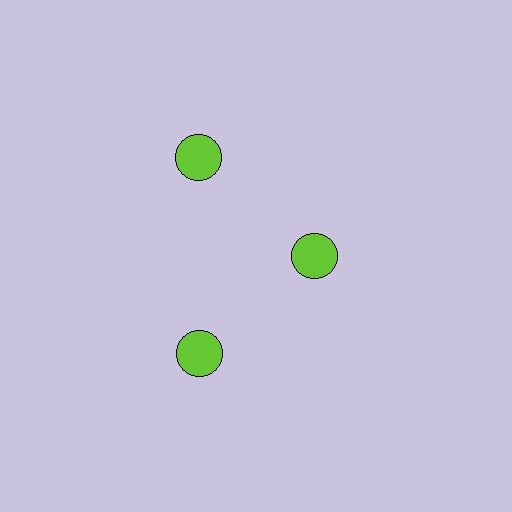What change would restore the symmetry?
The symmetry would be restored by moving it outward, back onto the ring so that all 3 circles sit at equal angles and equal distance from the center.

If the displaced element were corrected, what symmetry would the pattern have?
It would have 3-fold rotational symmetry — the pattern would map onto itself every 120 degrees.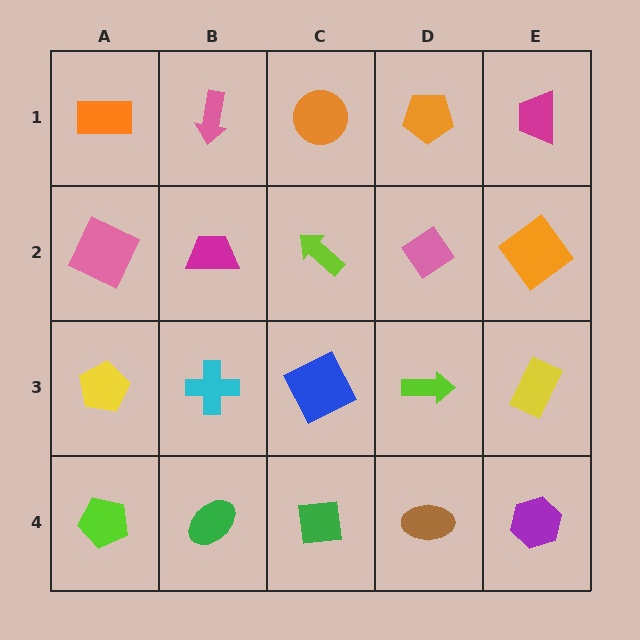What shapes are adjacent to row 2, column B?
A pink arrow (row 1, column B), a cyan cross (row 3, column B), a pink square (row 2, column A), a lime arrow (row 2, column C).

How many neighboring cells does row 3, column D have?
4.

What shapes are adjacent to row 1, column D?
A pink diamond (row 2, column D), an orange circle (row 1, column C), a magenta trapezoid (row 1, column E).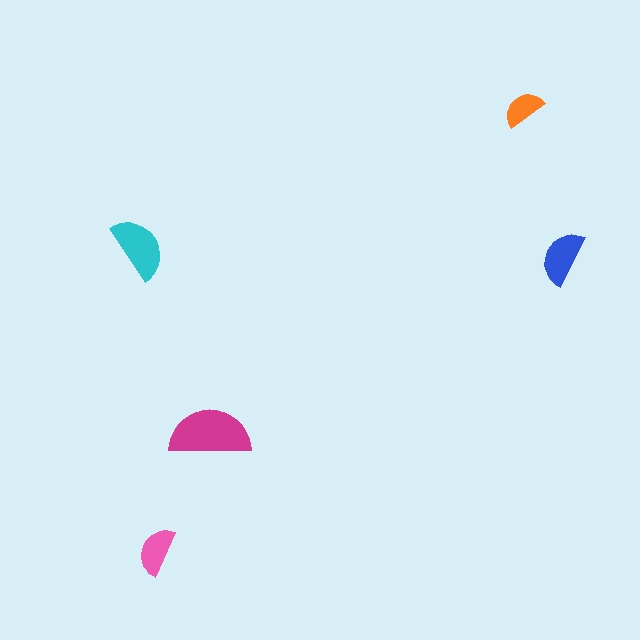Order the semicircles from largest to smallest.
the magenta one, the cyan one, the blue one, the pink one, the orange one.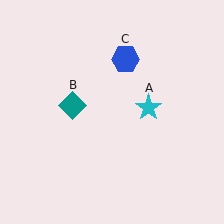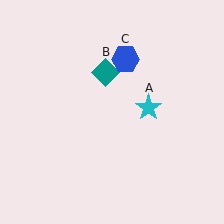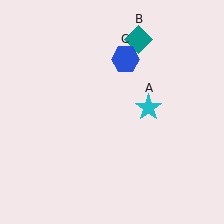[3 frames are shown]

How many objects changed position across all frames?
1 object changed position: teal diamond (object B).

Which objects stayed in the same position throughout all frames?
Cyan star (object A) and blue hexagon (object C) remained stationary.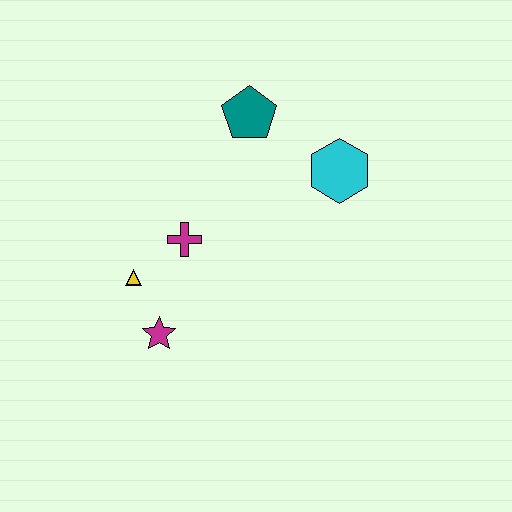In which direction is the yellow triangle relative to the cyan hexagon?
The yellow triangle is to the left of the cyan hexagon.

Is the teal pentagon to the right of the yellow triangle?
Yes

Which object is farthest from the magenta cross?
The cyan hexagon is farthest from the magenta cross.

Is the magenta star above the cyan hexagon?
No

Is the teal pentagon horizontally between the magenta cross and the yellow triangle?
No